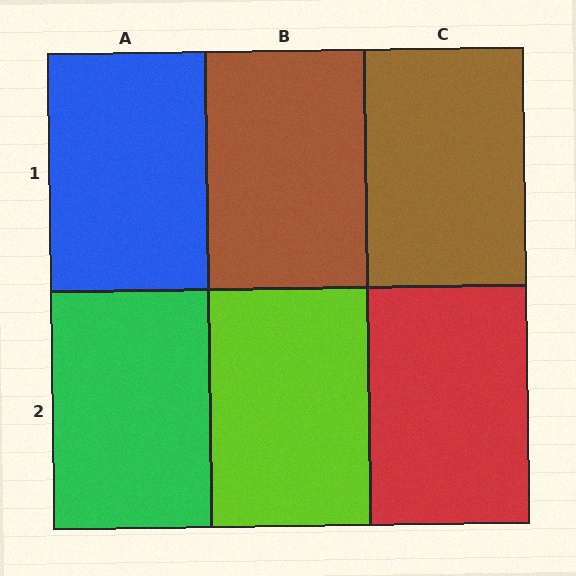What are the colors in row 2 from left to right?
Green, lime, red.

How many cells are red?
1 cell is red.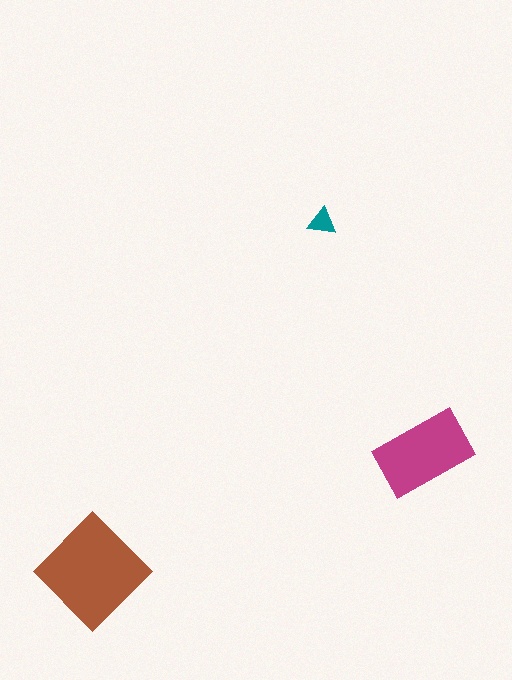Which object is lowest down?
The brown diamond is bottommost.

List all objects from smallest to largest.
The teal triangle, the magenta rectangle, the brown diamond.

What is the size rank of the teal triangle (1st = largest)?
3rd.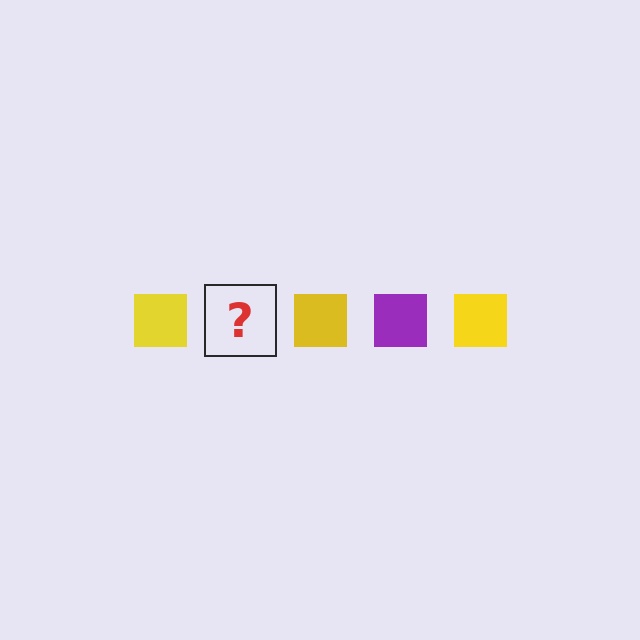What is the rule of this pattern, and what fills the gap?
The rule is that the pattern cycles through yellow, purple squares. The gap should be filled with a purple square.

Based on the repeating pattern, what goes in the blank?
The blank should be a purple square.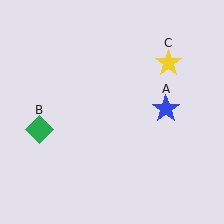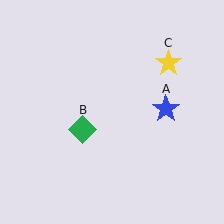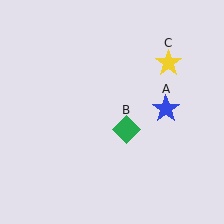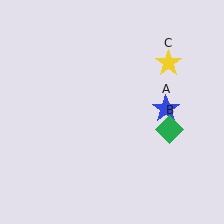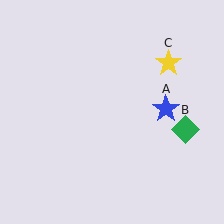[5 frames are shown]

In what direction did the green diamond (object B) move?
The green diamond (object B) moved right.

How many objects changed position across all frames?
1 object changed position: green diamond (object B).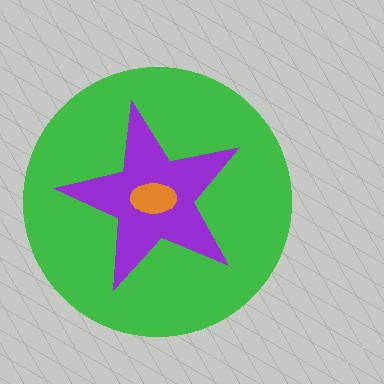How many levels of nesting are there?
3.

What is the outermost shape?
The green circle.